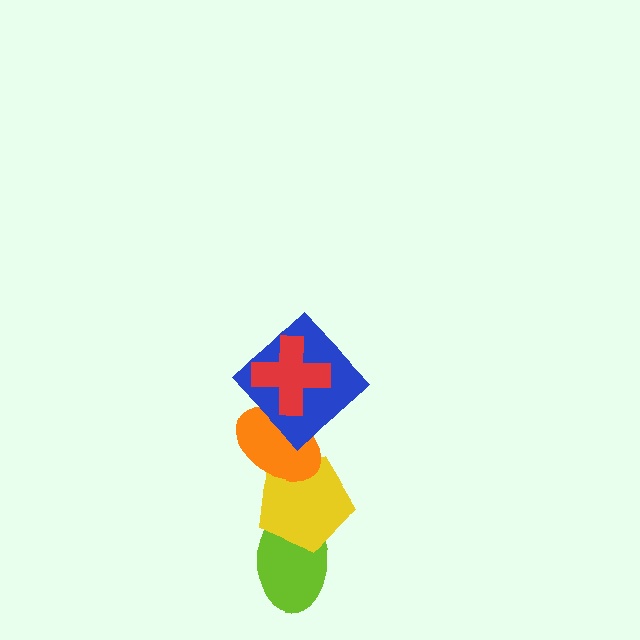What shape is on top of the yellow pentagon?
The orange ellipse is on top of the yellow pentagon.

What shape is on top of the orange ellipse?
The blue diamond is on top of the orange ellipse.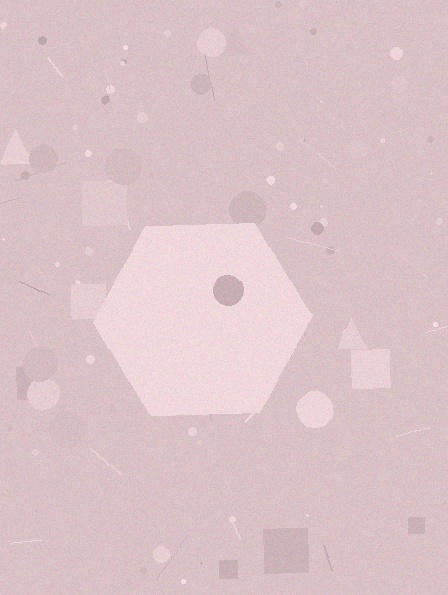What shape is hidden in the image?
A hexagon is hidden in the image.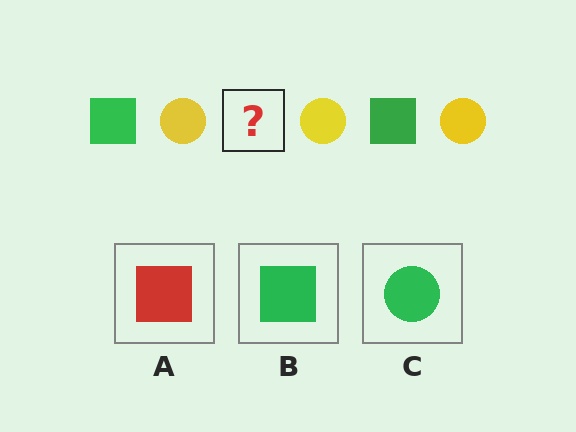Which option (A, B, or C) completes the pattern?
B.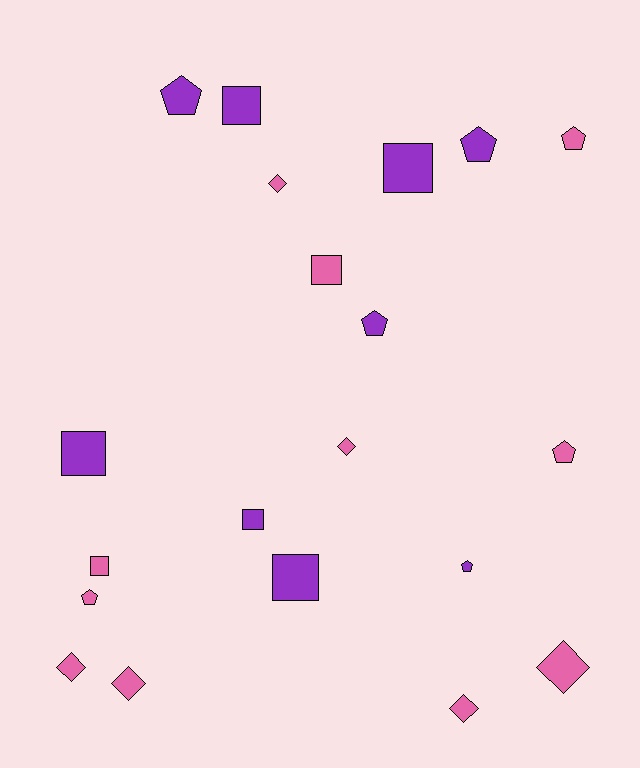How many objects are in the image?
There are 20 objects.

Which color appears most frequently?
Pink, with 11 objects.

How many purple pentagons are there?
There are 4 purple pentagons.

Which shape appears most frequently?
Square, with 7 objects.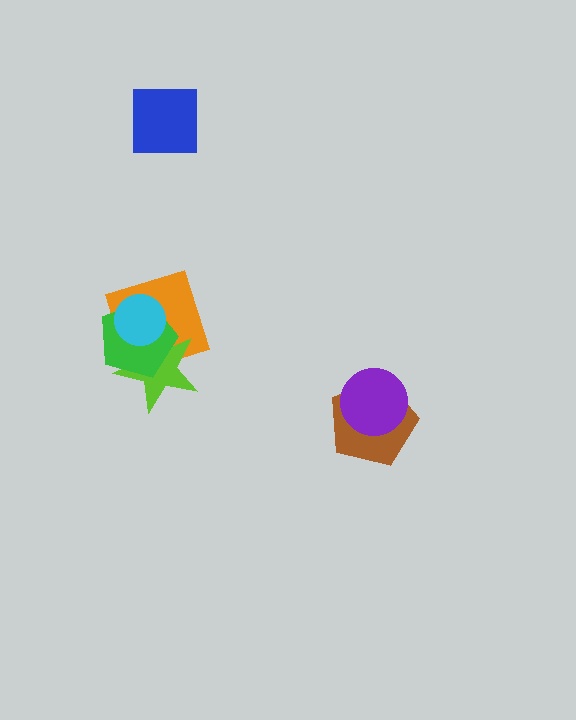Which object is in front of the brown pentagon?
The purple circle is in front of the brown pentagon.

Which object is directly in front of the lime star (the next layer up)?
The green pentagon is directly in front of the lime star.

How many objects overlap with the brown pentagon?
1 object overlaps with the brown pentagon.